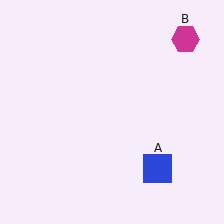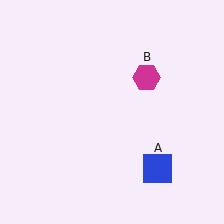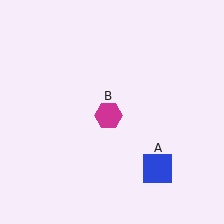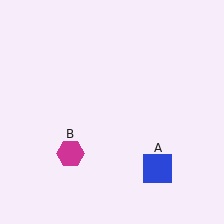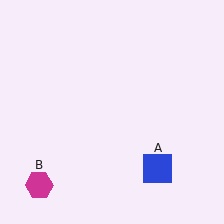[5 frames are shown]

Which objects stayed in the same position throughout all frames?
Blue square (object A) remained stationary.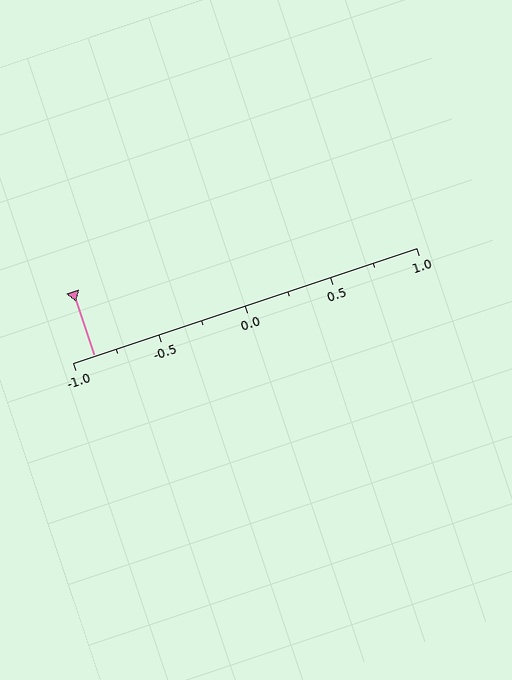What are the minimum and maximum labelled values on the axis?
The axis runs from -1.0 to 1.0.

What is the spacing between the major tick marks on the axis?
The major ticks are spaced 0.5 apart.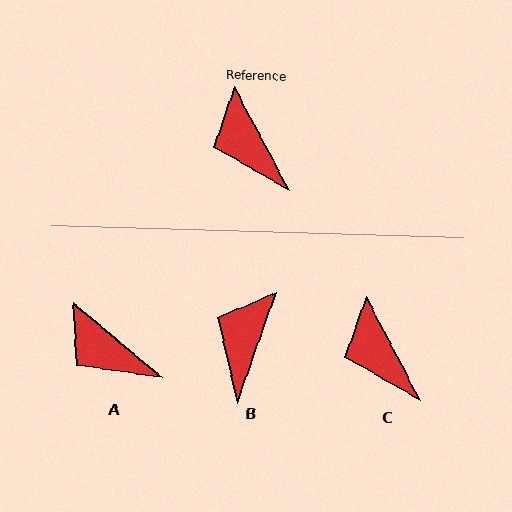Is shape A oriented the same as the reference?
No, it is off by about 22 degrees.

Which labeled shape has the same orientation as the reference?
C.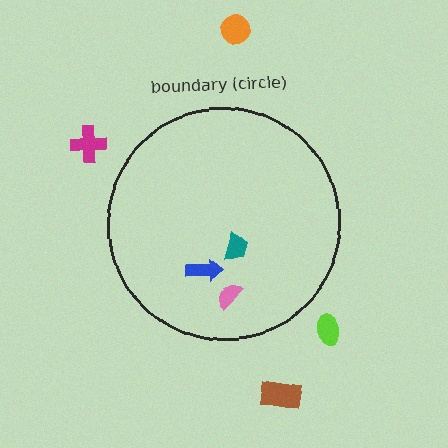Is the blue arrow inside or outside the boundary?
Inside.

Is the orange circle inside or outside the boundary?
Outside.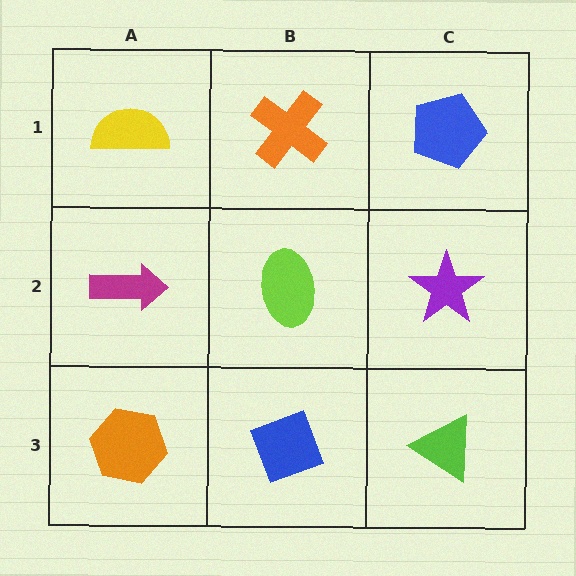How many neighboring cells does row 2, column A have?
3.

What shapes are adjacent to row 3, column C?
A purple star (row 2, column C), a blue diamond (row 3, column B).